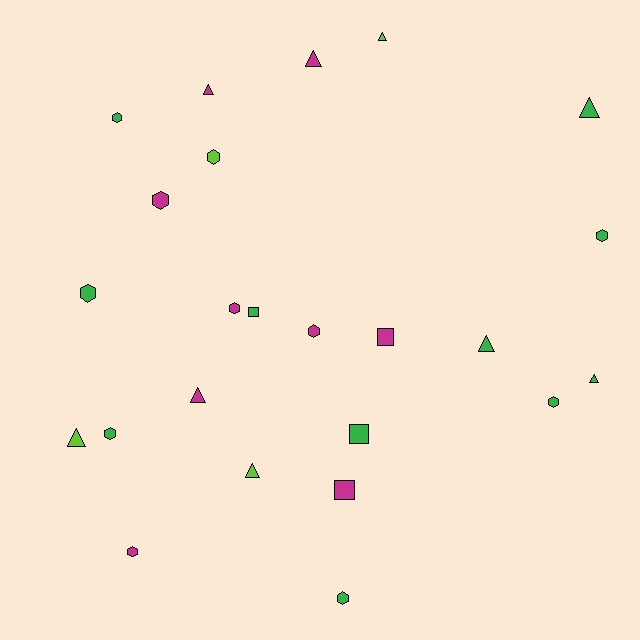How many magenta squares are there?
There are 2 magenta squares.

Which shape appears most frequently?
Hexagon, with 11 objects.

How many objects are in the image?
There are 24 objects.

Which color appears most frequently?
Green, with 11 objects.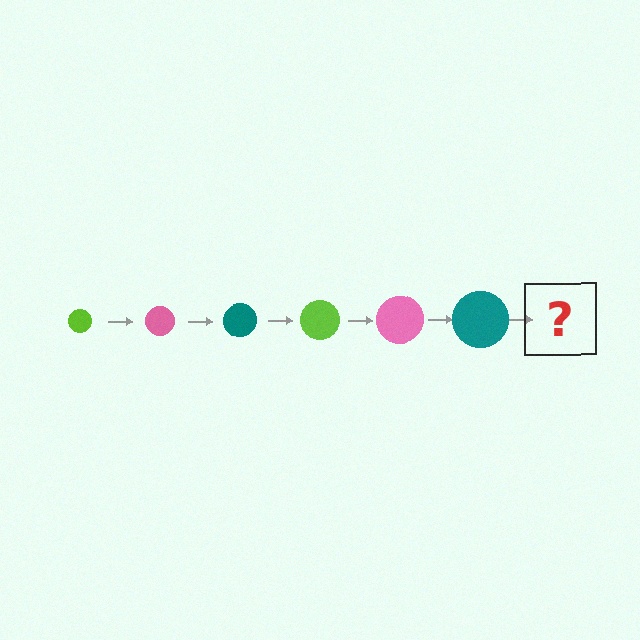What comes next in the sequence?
The next element should be a lime circle, larger than the previous one.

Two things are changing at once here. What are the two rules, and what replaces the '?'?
The two rules are that the circle grows larger each step and the color cycles through lime, pink, and teal. The '?' should be a lime circle, larger than the previous one.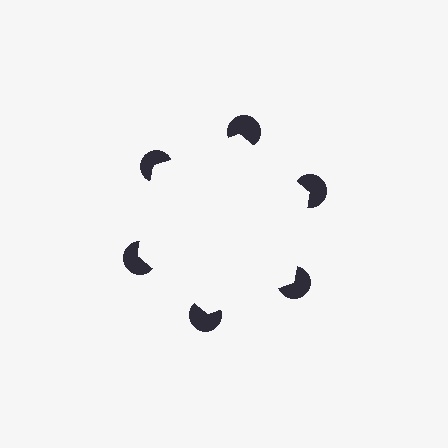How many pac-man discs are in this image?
There are 6 — one at each vertex of the illusory hexagon.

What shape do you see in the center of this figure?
An illusory hexagon — its edges are inferred from the aligned wedge cuts in the pac-man discs, not physically drawn.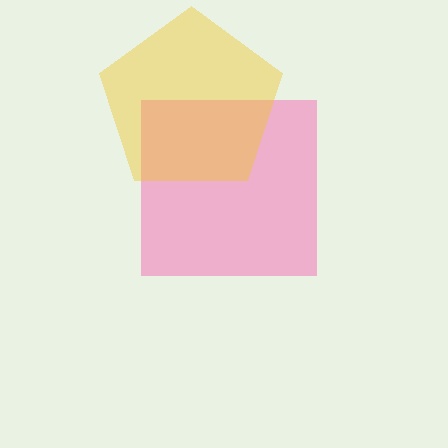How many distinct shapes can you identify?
There are 2 distinct shapes: a pink square, a yellow pentagon.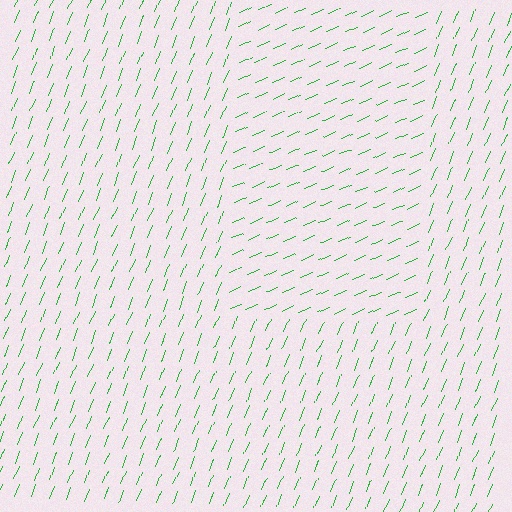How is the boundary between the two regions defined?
The boundary is defined purely by a change in line orientation (approximately 45 degrees difference). All lines are the same color and thickness.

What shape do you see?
I see a rectangle.